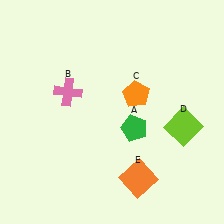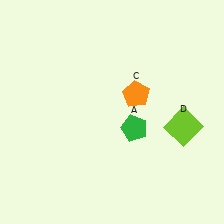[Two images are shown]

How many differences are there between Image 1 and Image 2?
There are 2 differences between the two images.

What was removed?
The pink cross (B), the orange square (E) were removed in Image 2.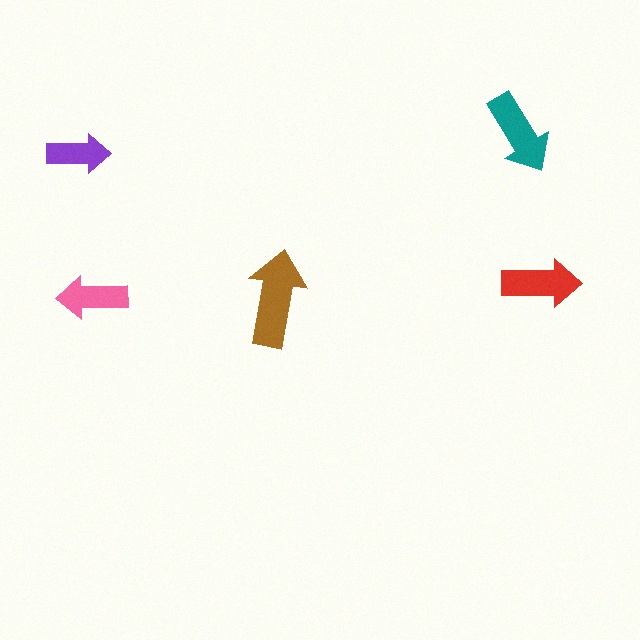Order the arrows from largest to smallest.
the brown one, the teal one, the red one, the pink one, the purple one.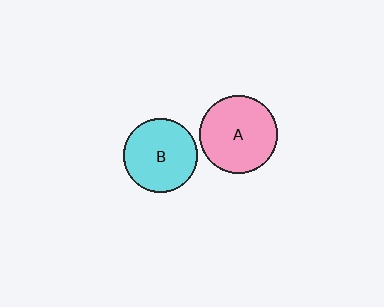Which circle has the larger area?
Circle A (pink).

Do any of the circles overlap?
No, none of the circles overlap.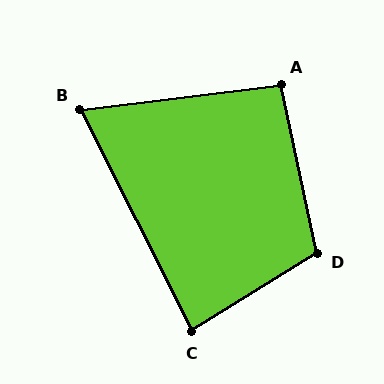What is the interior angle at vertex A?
Approximately 95 degrees (obtuse).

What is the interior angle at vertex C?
Approximately 85 degrees (acute).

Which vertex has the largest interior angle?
D, at approximately 110 degrees.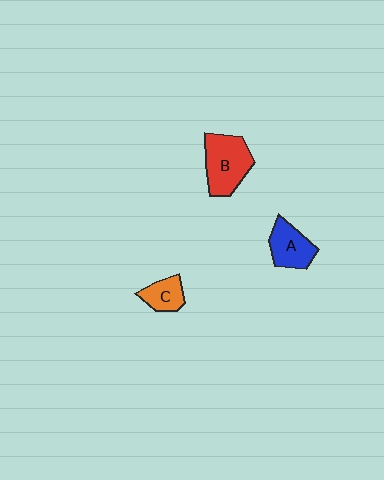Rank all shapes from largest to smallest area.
From largest to smallest: B (red), A (blue), C (orange).